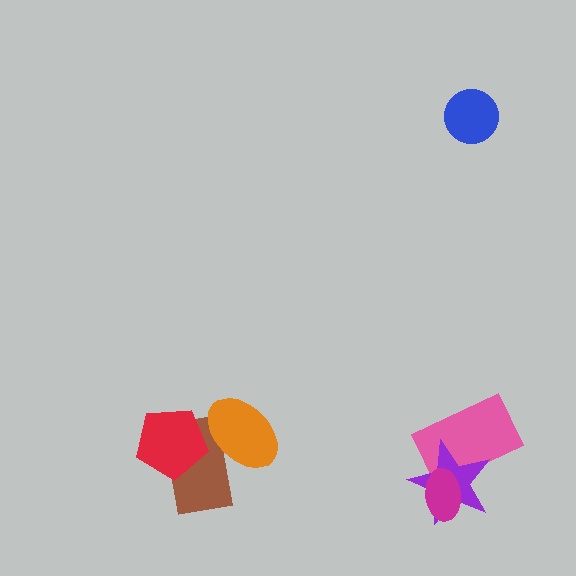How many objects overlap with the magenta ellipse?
2 objects overlap with the magenta ellipse.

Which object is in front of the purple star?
The magenta ellipse is in front of the purple star.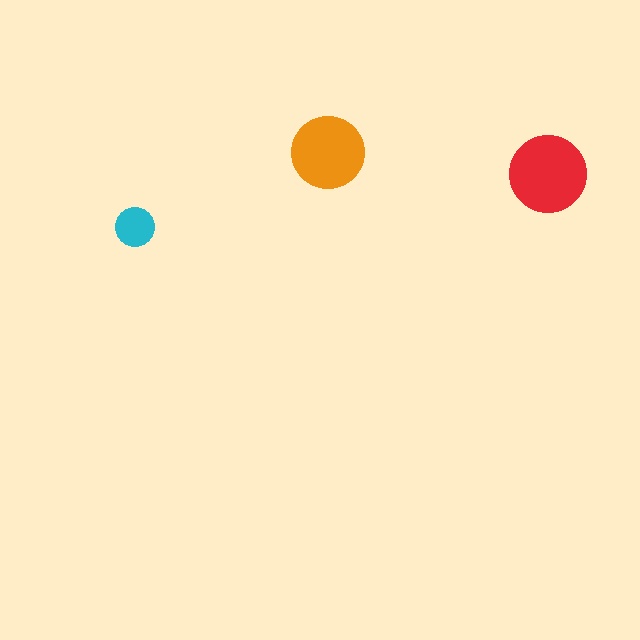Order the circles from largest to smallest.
the red one, the orange one, the cyan one.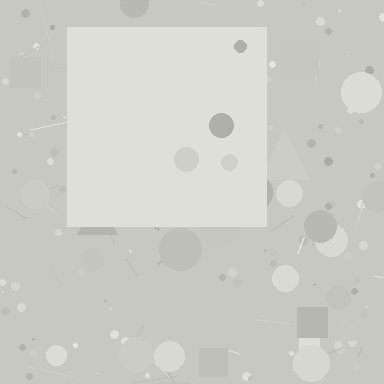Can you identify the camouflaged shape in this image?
The camouflaged shape is a square.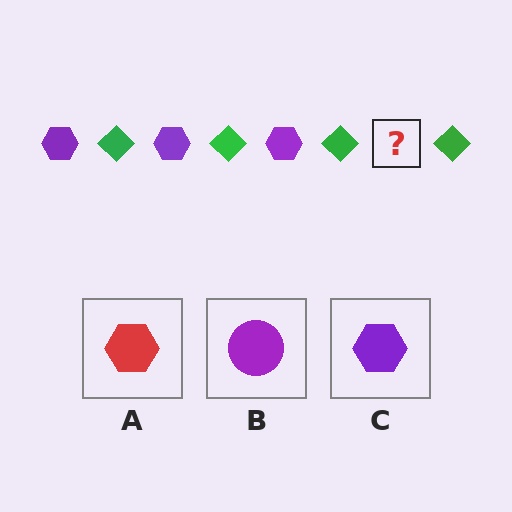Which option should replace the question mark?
Option C.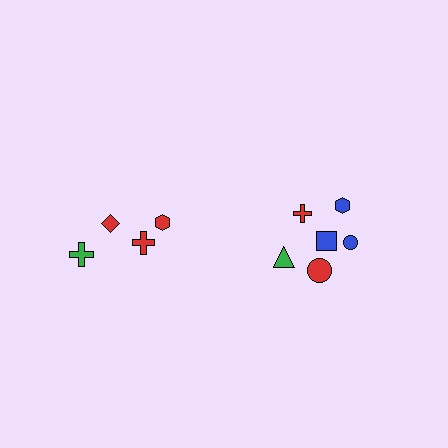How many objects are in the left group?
There are 4 objects.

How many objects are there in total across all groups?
There are 10 objects.